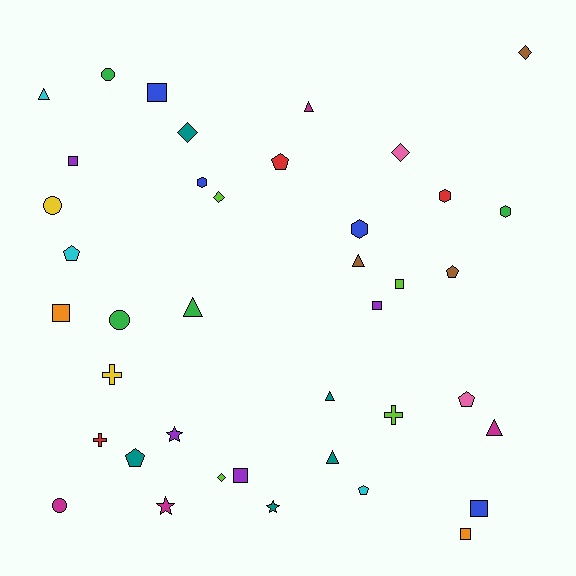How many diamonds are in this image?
There are 5 diamonds.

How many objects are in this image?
There are 40 objects.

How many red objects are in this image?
There are 3 red objects.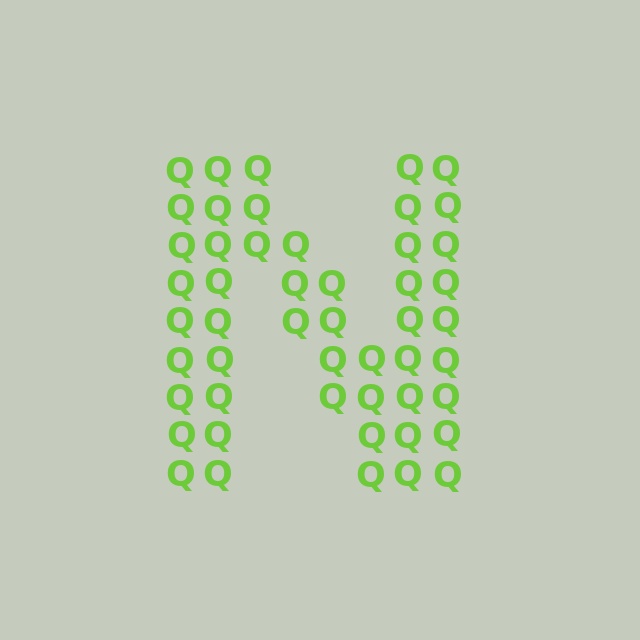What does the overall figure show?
The overall figure shows the letter N.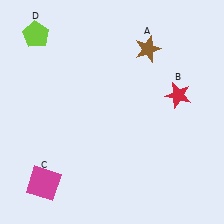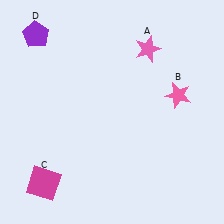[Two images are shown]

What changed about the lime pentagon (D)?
In Image 1, D is lime. In Image 2, it changed to purple.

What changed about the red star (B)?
In Image 1, B is red. In Image 2, it changed to pink.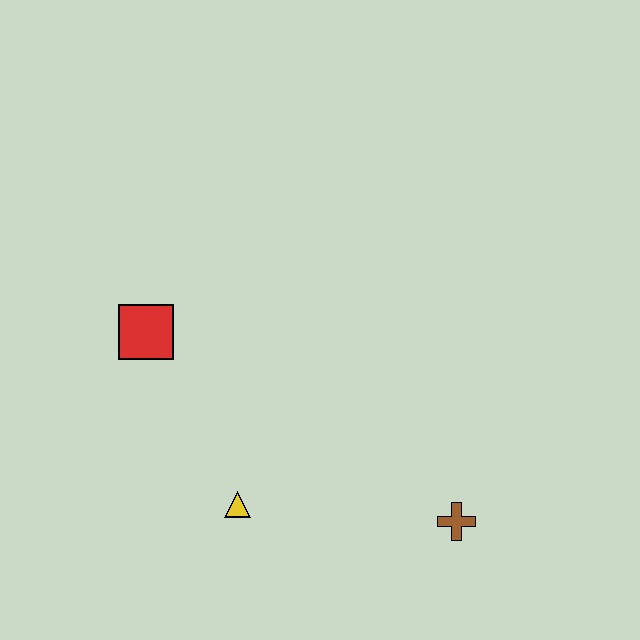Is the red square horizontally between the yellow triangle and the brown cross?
No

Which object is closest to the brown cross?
The yellow triangle is closest to the brown cross.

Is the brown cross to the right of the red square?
Yes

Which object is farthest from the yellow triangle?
The brown cross is farthest from the yellow triangle.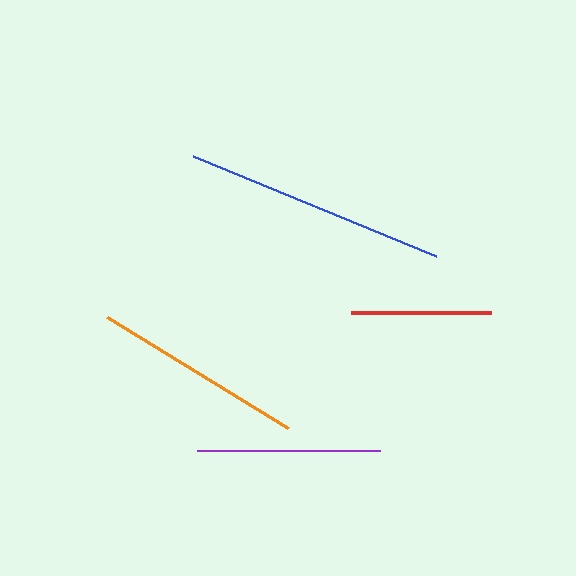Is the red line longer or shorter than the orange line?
The orange line is longer than the red line.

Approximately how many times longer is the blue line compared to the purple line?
The blue line is approximately 1.4 times the length of the purple line.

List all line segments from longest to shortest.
From longest to shortest: blue, orange, purple, red.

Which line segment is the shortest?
The red line is the shortest at approximately 139 pixels.